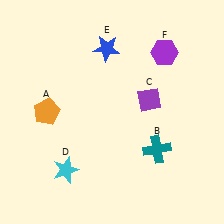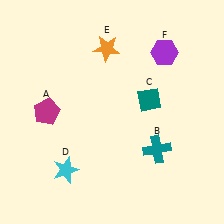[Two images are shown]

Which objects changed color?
A changed from orange to magenta. C changed from purple to teal. E changed from blue to orange.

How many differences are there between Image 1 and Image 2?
There are 3 differences between the two images.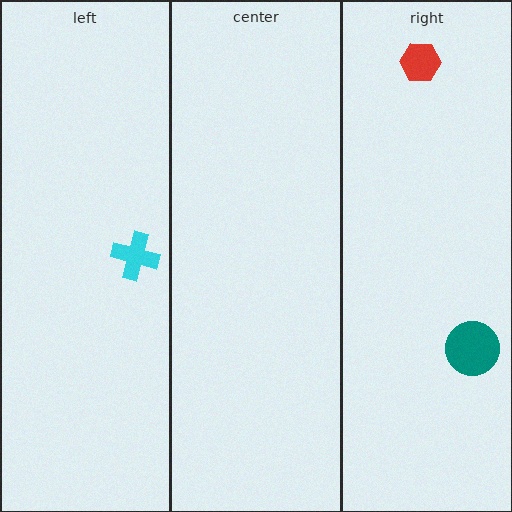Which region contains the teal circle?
The right region.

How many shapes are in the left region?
1.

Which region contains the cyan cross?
The left region.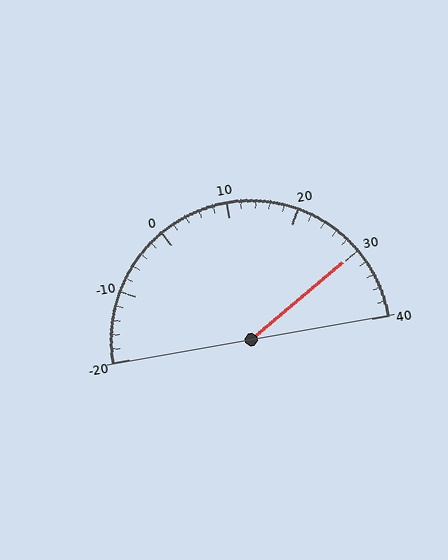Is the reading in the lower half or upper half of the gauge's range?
The reading is in the upper half of the range (-20 to 40).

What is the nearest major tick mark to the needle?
The nearest major tick mark is 30.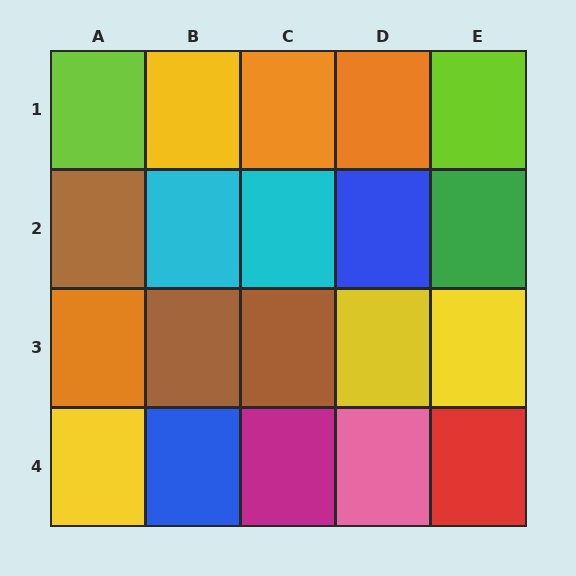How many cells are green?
1 cell is green.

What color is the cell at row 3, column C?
Brown.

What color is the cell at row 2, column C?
Cyan.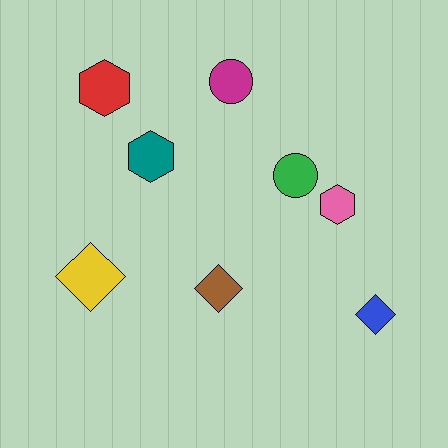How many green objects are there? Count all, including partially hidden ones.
There is 1 green object.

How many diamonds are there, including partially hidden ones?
There are 3 diamonds.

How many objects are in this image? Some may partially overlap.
There are 8 objects.